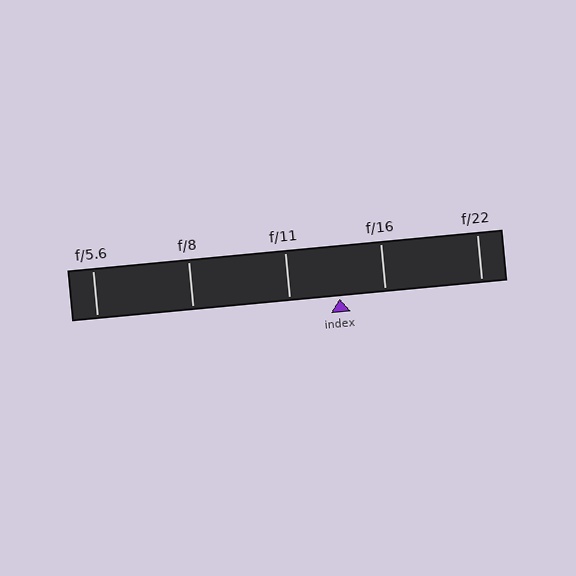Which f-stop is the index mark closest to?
The index mark is closest to f/16.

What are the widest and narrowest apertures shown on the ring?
The widest aperture shown is f/5.6 and the narrowest is f/22.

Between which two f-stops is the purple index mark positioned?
The index mark is between f/11 and f/16.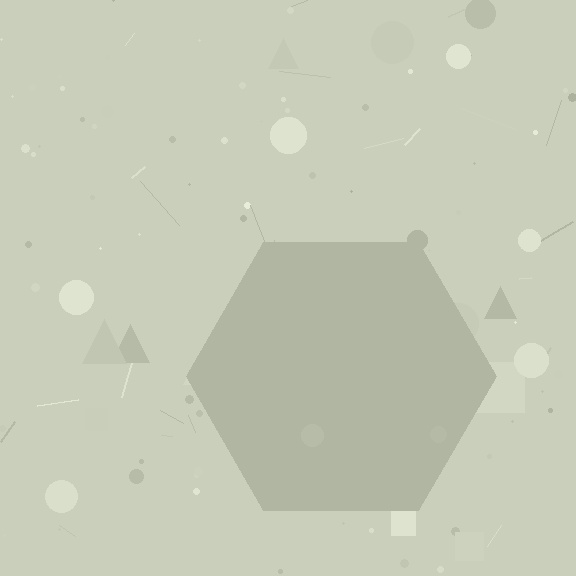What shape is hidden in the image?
A hexagon is hidden in the image.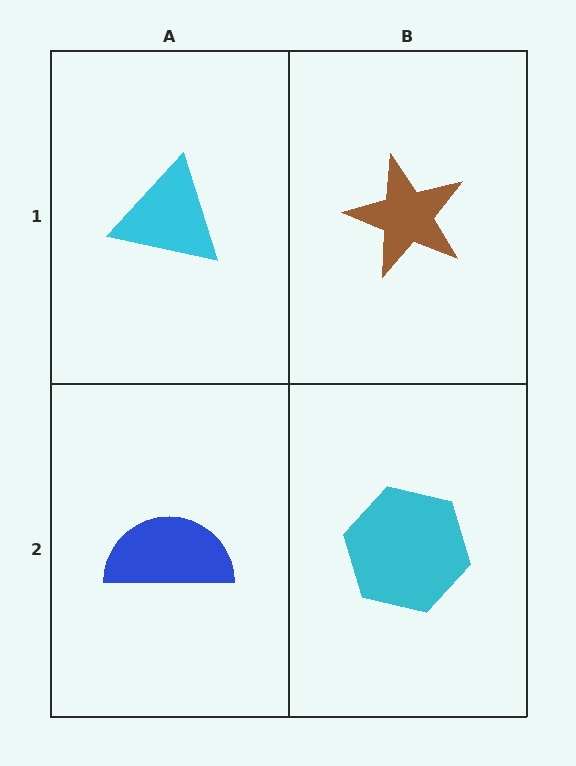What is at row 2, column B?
A cyan hexagon.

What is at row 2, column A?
A blue semicircle.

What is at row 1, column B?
A brown star.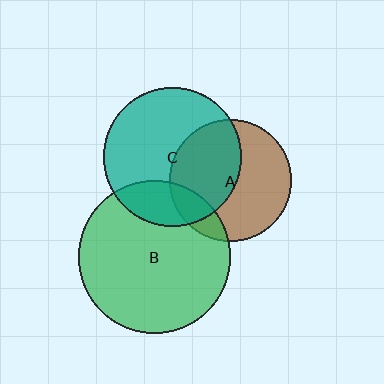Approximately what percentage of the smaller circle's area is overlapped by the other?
Approximately 20%.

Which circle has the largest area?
Circle B (green).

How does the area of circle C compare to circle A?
Approximately 1.3 times.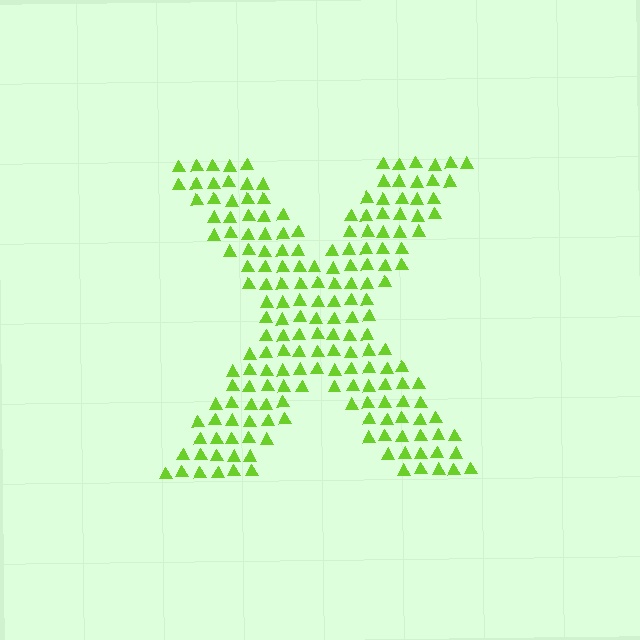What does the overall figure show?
The overall figure shows the letter X.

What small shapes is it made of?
It is made of small triangles.